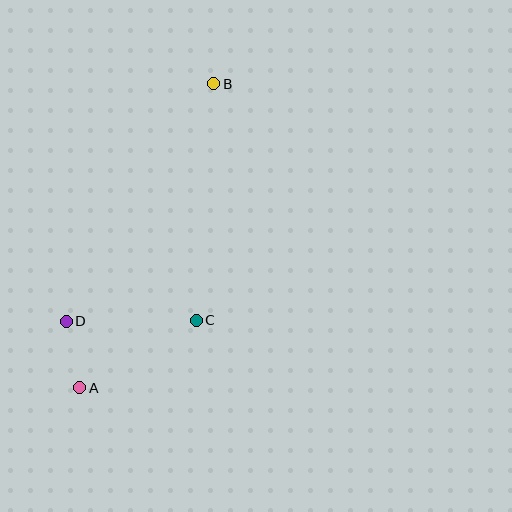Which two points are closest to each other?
Points A and D are closest to each other.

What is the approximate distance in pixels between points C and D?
The distance between C and D is approximately 130 pixels.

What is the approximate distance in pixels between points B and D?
The distance between B and D is approximately 280 pixels.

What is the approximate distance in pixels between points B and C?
The distance between B and C is approximately 237 pixels.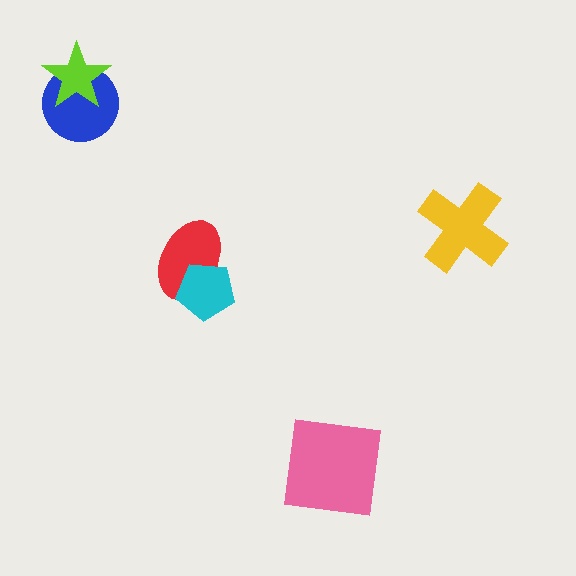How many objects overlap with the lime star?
1 object overlaps with the lime star.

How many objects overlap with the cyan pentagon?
1 object overlaps with the cyan pentagon.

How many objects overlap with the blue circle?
1 object overlaps with the blue circle.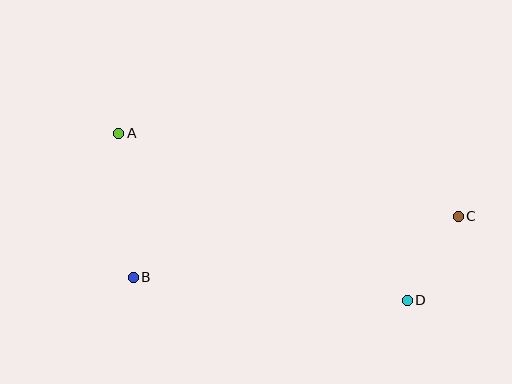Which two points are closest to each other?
Points C and D are closest to each other.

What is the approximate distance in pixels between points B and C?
The distance between B and C is approximately 330 pixels.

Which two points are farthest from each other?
Points A and C are farthest from each other.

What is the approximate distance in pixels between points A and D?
The distance between A and D is approximately 333 pixels.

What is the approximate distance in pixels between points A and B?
The distance between A and B is approximately 145 pixels.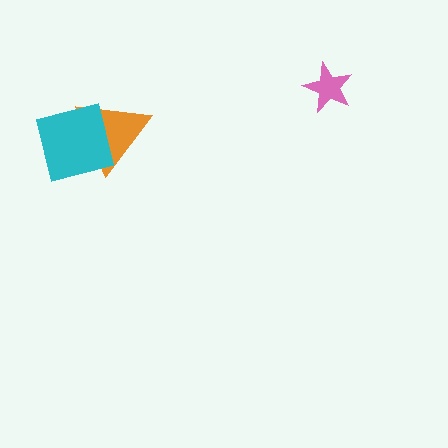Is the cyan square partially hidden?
No, no other shape covers it.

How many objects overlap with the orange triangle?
1 object overlaps with the orange triangle.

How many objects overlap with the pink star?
0 objects overlap with the pink star.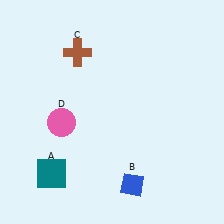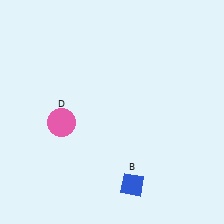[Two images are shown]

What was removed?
The brown cross (C), the teal square (A) were removed in Image 2.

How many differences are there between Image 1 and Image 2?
There are 2 differences between the two images.